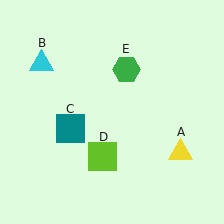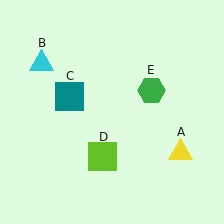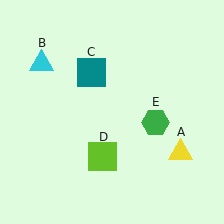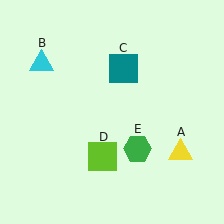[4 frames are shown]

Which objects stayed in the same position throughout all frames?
Yellow triangle (object A) and cyan triangle (object B) and lime square (object D) remained stationary.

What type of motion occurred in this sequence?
The teal square (object C), green hexagon (object E) rotated clockwise around the center of the scene.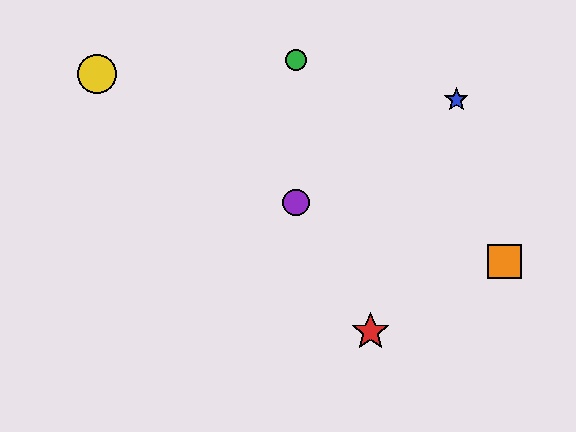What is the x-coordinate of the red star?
The red star is at x≈370.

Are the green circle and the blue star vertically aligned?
No, the green circle is at x≈296 and the blue star is at x≈456.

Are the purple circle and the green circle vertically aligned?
Yes, both are at x≈296.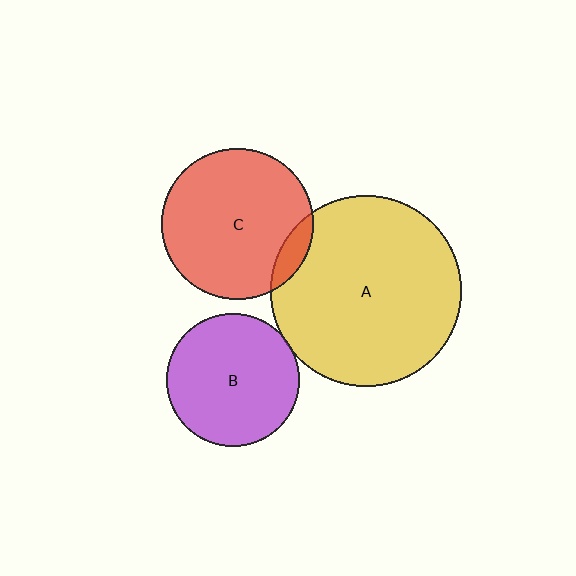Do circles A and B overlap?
Yes.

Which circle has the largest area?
Circle A (yellow).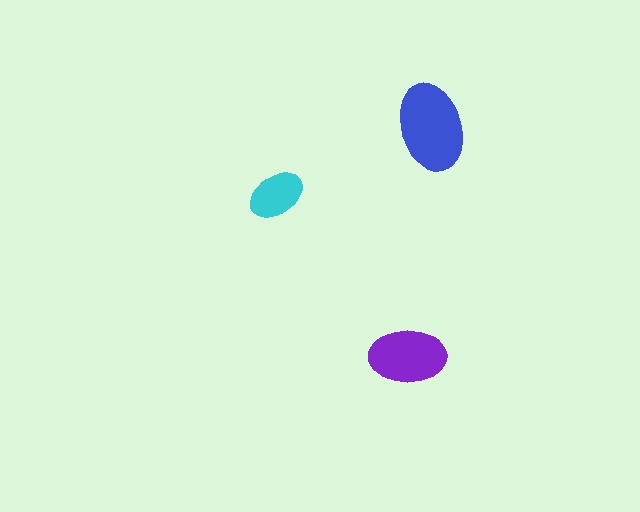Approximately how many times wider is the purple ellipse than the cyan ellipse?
About 1.5 times wider.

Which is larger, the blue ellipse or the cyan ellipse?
The blue one.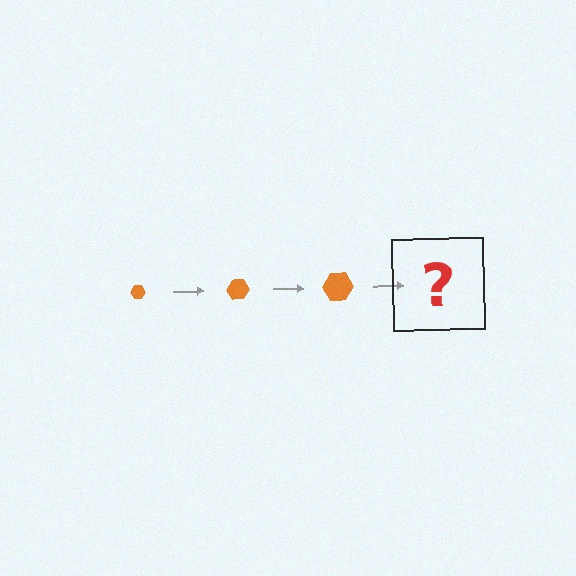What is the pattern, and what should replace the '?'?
The pattern is that the hexagon gets progressively larger each step. The '?' should be an orange hexagon, larger than the previous one.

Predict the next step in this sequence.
The next step is an orange hexagon, larger than the previous one.